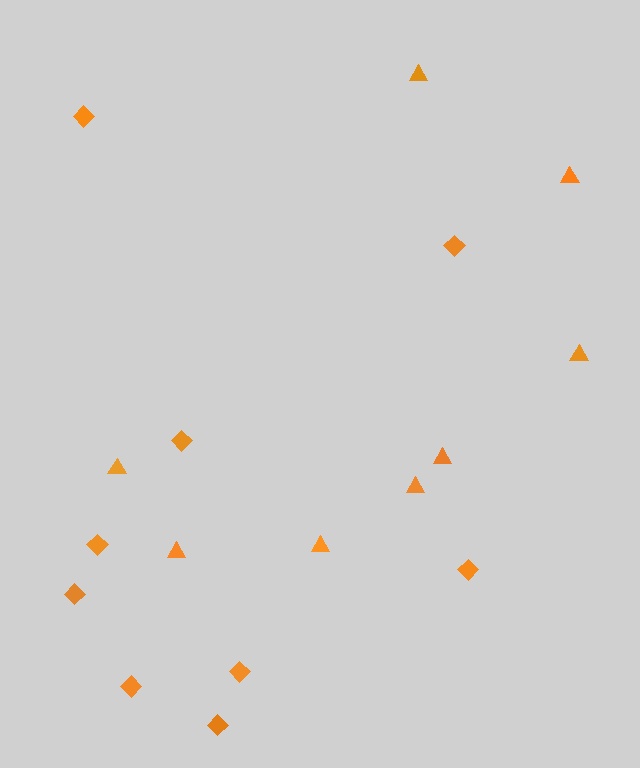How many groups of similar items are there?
There are 2 groups: one group of triangles (8) and one group of diamonds (9).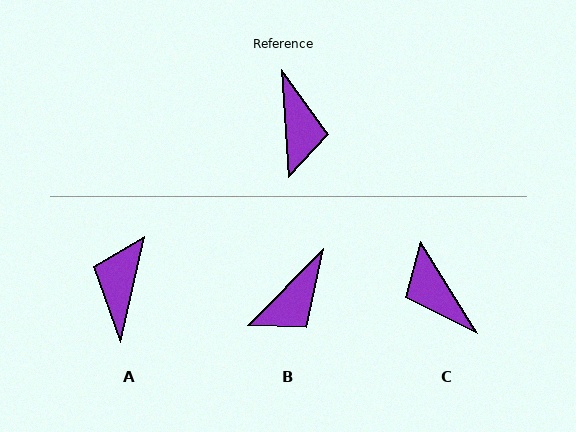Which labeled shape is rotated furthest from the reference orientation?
A, about 163 degrees away.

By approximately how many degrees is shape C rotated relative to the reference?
Approximately 152 degrees clockwise.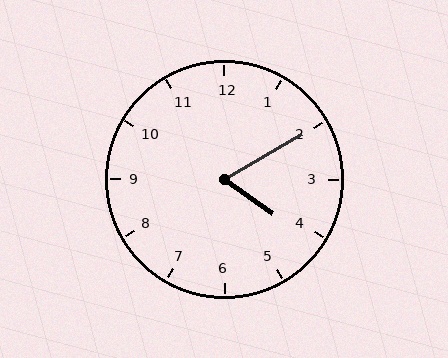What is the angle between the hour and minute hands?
Approximately 65 degrees.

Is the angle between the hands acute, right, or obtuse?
It is acute.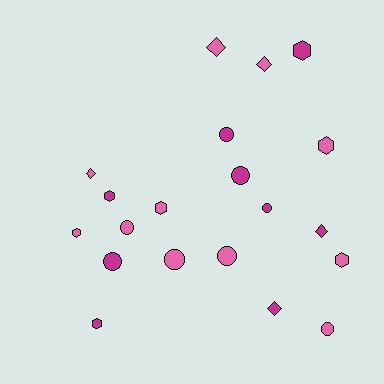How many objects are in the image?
There are 20 objects.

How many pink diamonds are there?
There are 3 pink diamonds.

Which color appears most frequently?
Pink, with 11 objects.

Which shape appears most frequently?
Circle, with 8 objects.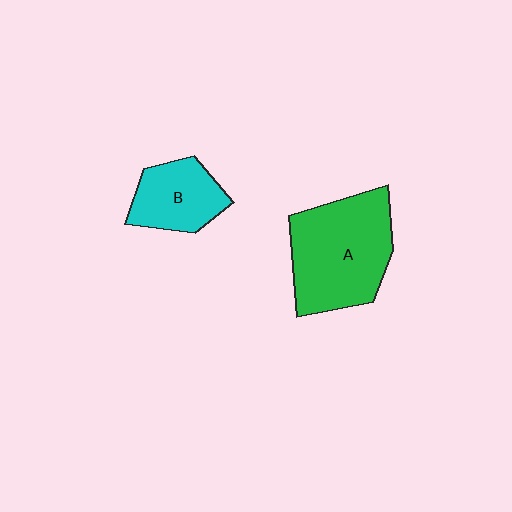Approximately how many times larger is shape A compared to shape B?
Approximately 1.9 times.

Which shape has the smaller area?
Shape B (cyan).